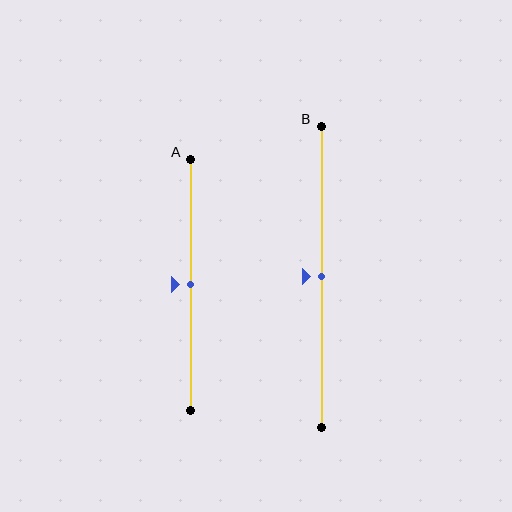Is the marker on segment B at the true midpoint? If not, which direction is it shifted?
Yes, the marker on segment B is at the true midpoint.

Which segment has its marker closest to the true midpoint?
Segment A has its marker closest to the true midpoint.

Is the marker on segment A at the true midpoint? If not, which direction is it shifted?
Yes, the marker on segment A is at the true midpoint.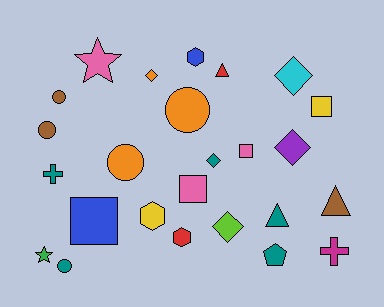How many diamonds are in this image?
There are 5 diamonds.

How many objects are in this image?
There are 25 objects.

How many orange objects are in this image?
There are 3 orange objects.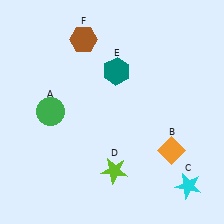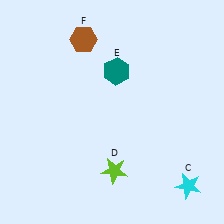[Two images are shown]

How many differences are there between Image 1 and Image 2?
There are 2 differences between the two images.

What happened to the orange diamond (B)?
The orange diamond (B) was removed in Image 2. It was in the bottom-right area of Image 1.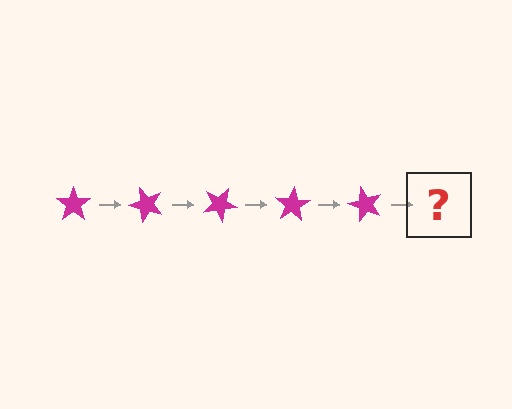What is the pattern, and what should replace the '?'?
The pattern is that the star rotates 50 degrees each step. The '?' should be a magenta star rotated 250 degrees.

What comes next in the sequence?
The next element should be a magenta star rotated 250 degrees.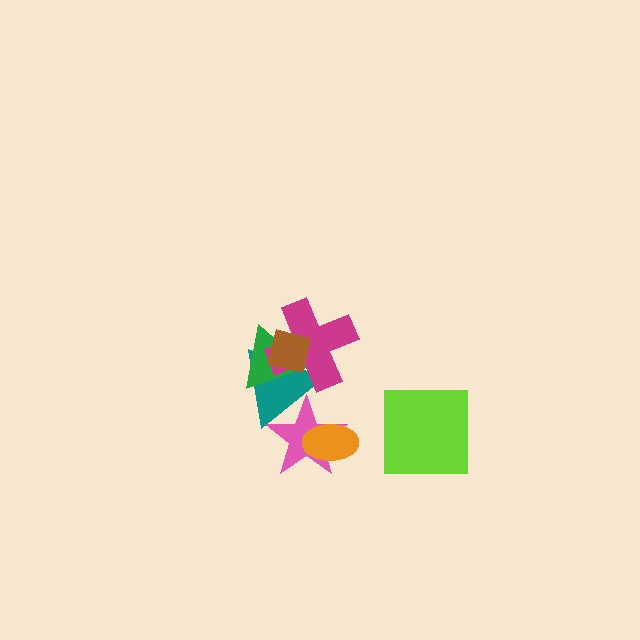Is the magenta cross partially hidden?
Yes, it is partially covered by another shape.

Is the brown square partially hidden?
No, no other shape covers it.